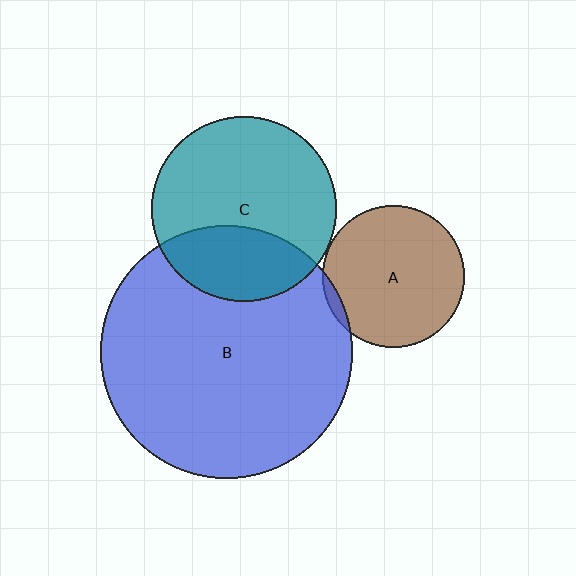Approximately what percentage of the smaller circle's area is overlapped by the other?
Approximately 30%.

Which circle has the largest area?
Circle B (blue).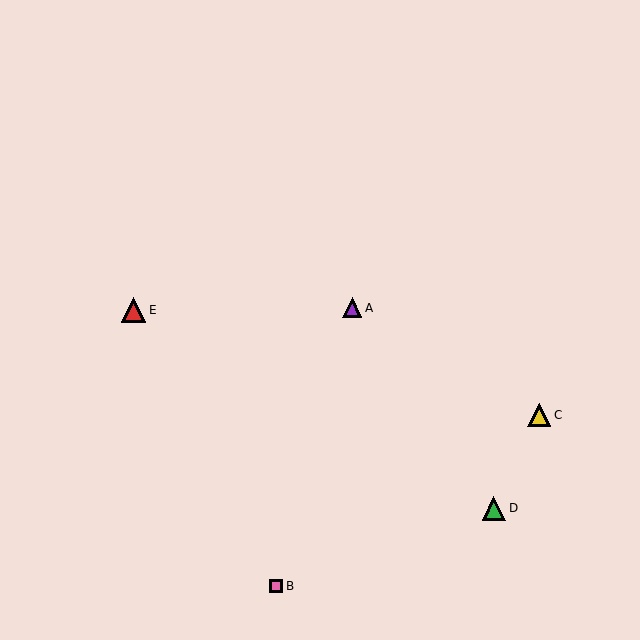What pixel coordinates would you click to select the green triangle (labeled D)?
Click at (494, 508) to select the green triangle D.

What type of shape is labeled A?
Shape A is a purple triangle.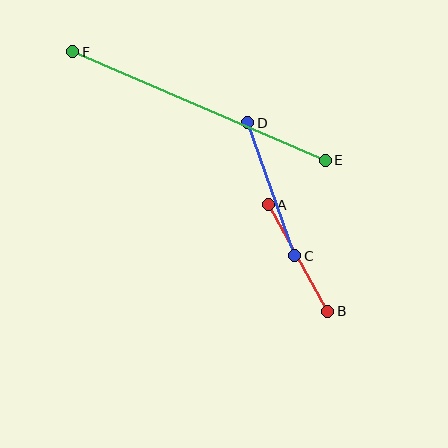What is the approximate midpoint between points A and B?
The midpoint is at approximately (298, 258) pixels.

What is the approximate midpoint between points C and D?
The midpoint is at approximately (271, 189) pixels.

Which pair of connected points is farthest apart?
Points E and F are farthest apart.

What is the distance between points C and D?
The distance is approximately 141 pixels.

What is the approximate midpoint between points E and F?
The midpoint is at approximately (199, 106) pixels.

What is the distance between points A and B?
The distance is approximately 122 pixels.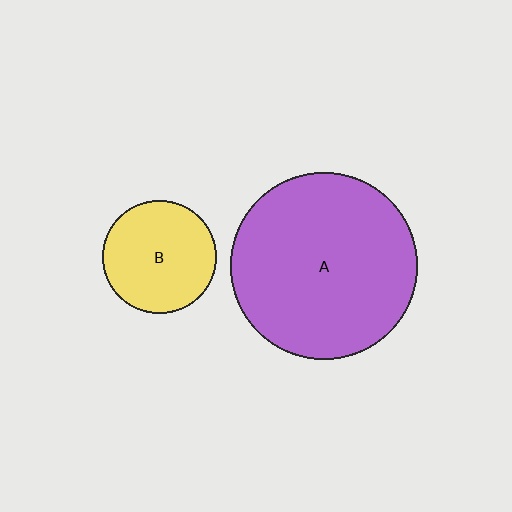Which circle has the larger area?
Circle A (purple).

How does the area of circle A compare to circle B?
Approximately 2.7 times.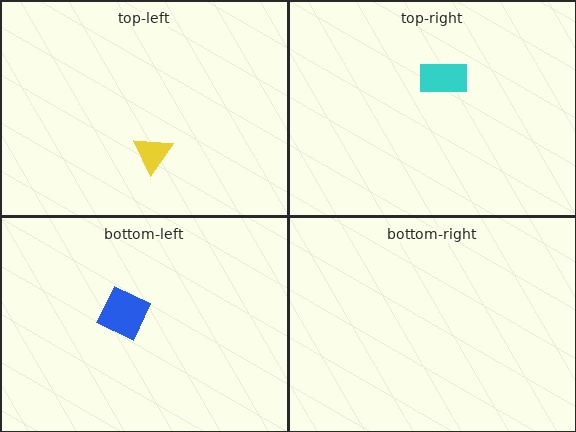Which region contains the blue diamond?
The bottom-left region.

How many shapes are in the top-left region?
1.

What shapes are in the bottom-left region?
The blue diamond.